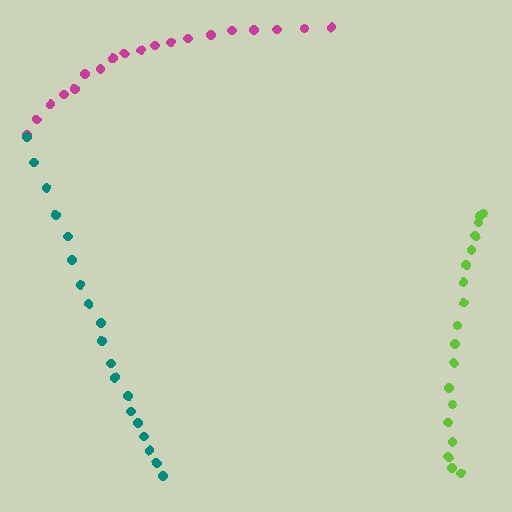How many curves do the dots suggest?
There are 3 distinct paths.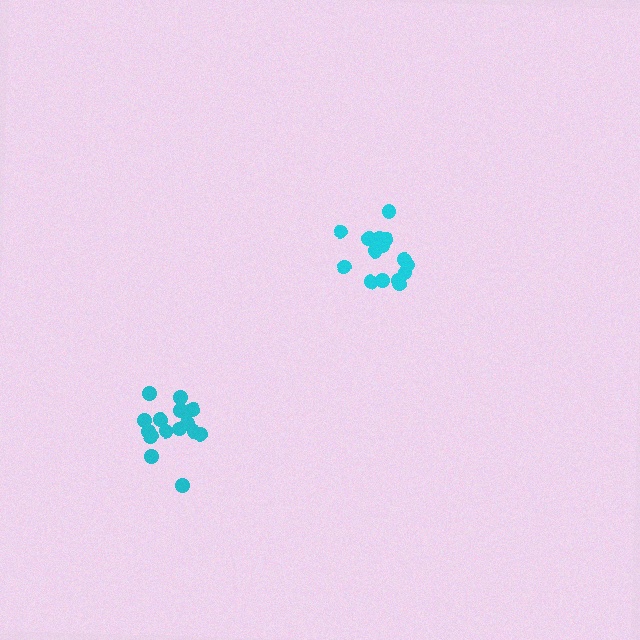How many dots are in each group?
Group 1: 15 dots, Group 2: 16 dots (31 total).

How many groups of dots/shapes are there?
There are 2 groups.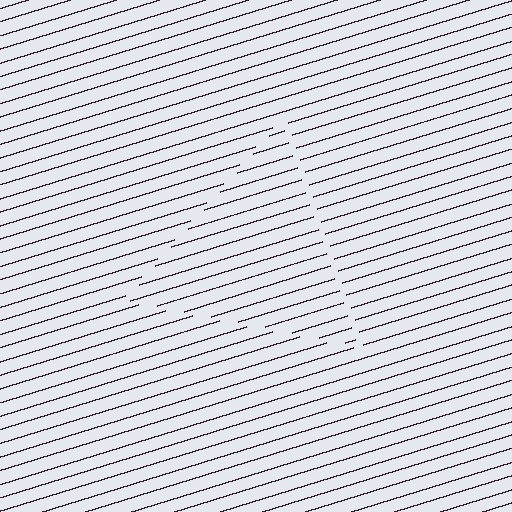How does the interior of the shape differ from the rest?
The interior of the shape contains the same grating, shifted by half a period — the contour is defined by the phase discontinuity where line-ends from the inner and outer gratings abut.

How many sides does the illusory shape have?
3 sides — the line-ends trace a triangle.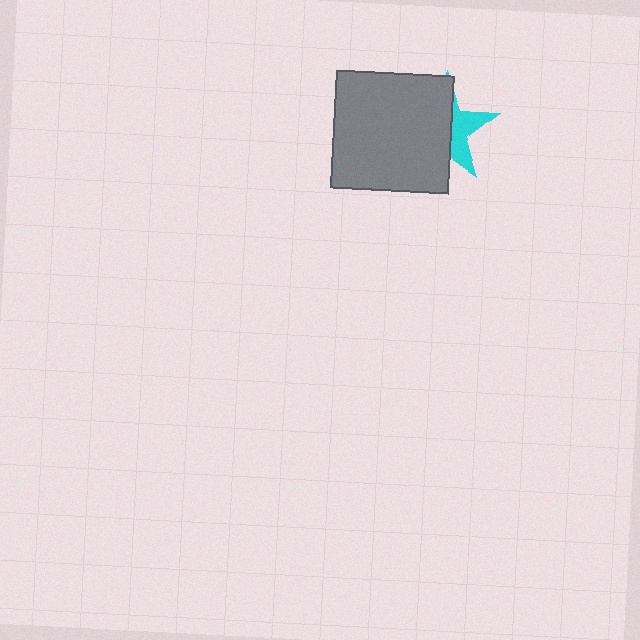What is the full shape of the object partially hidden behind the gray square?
The partially hidden object is a cyan star.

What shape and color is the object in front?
The object in front is a gray square.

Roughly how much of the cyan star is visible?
A small part of it is visible (roughly 38%).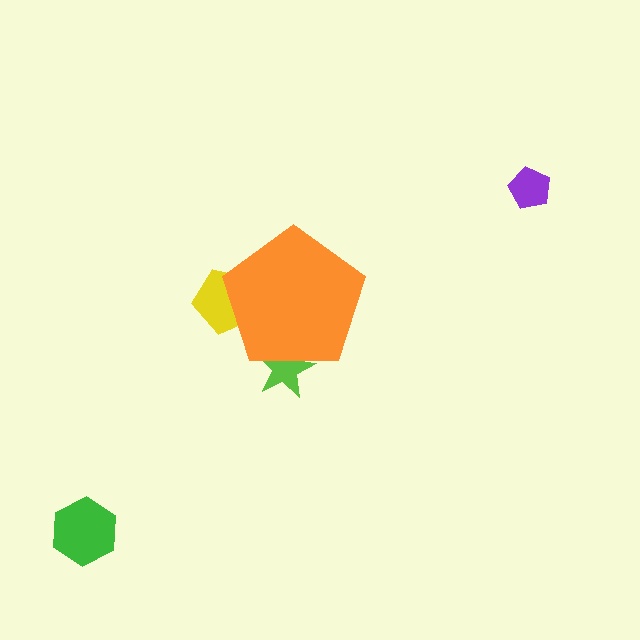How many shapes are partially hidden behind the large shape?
2 shapes are partially hidden.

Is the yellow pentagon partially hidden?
Yes, the yellow pentagon is partially hidden behind the orange pentagon.